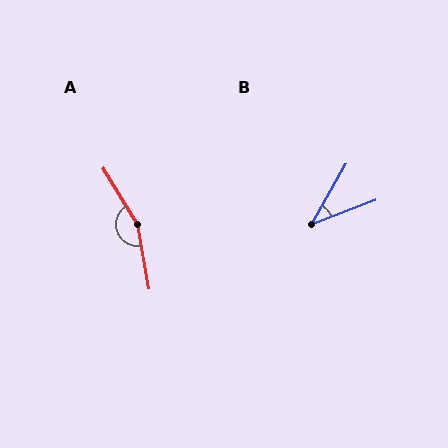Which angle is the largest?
A, at approximately 159 degrees.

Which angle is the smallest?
B, at approximately 39 degrees.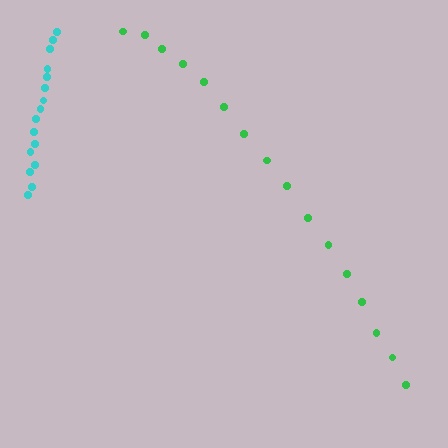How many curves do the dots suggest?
There are 2 distinct paths.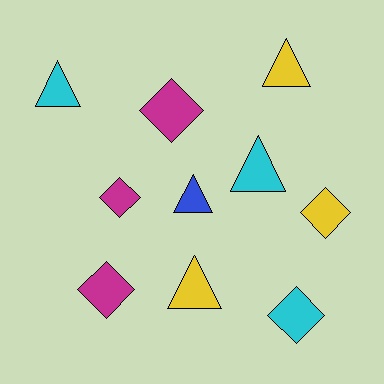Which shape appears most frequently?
Triangle, with 5 objects.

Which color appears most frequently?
Cyan, with 3 objects.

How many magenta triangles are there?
There are no magenta triangles.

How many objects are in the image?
There are 10 objects.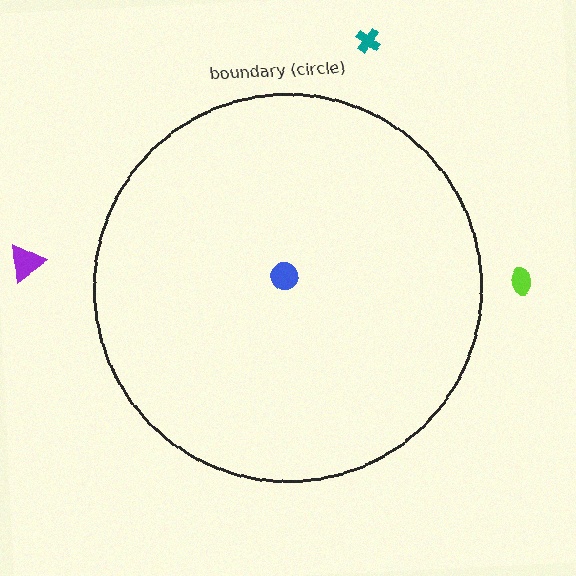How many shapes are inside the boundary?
1 inside, 3 outside.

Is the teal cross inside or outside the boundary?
Outside.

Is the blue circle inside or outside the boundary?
Inside.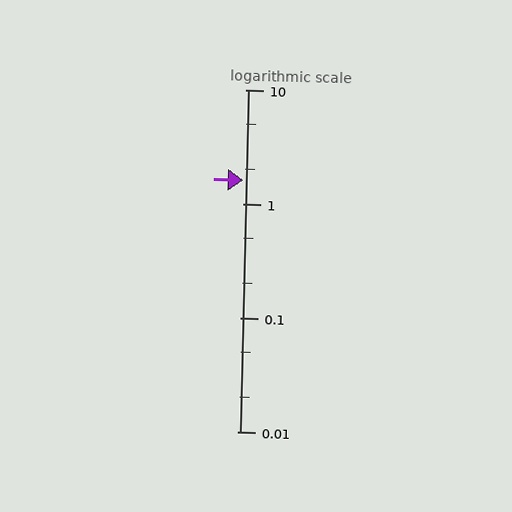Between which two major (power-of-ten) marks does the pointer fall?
The pointer is between 1 and 10.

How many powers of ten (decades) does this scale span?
The scale spans 3 decades, from 0.01 to 10.